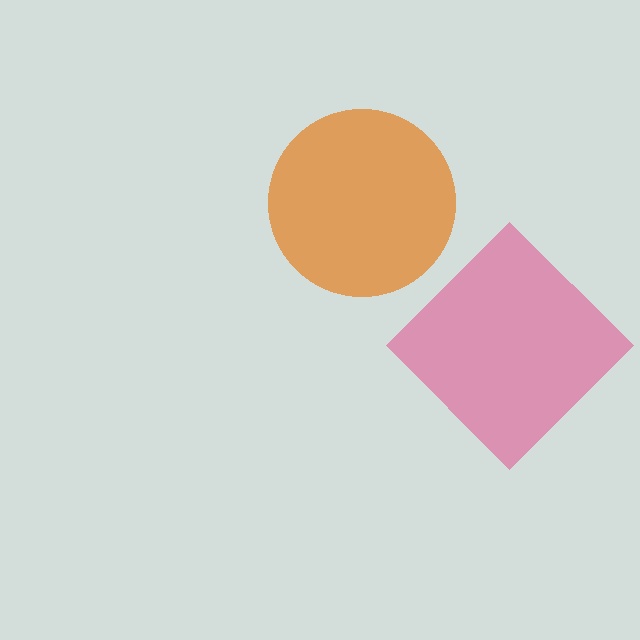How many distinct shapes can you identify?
There are 2 distinct shapes: a pink diamond, an orange circle.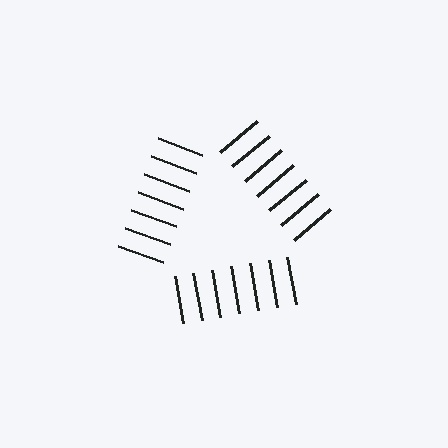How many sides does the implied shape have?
3 sides — the line-ends trace a triangle.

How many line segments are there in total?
21 — 7 along each of the 3 edges.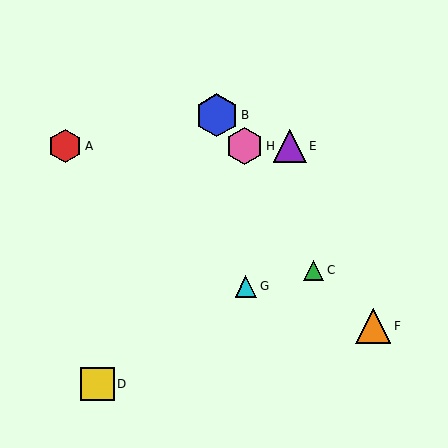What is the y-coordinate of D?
Object D is at y≈384.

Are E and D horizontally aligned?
No, E is at y≈146 and D is at y≈384.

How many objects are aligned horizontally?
3 objects (A, E, H) are aligned horizontally.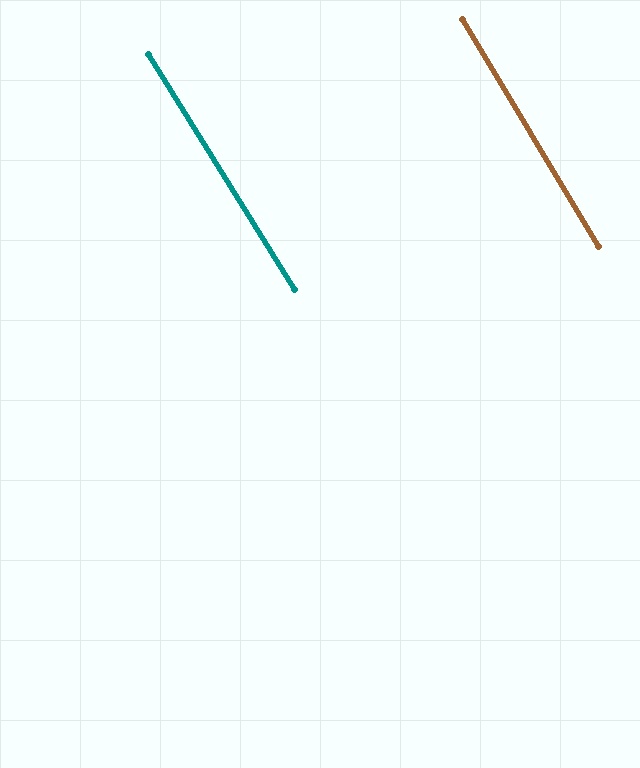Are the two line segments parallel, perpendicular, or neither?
Parallel — their directions differ by only 0.9°.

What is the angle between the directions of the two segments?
Approximately 1 degree.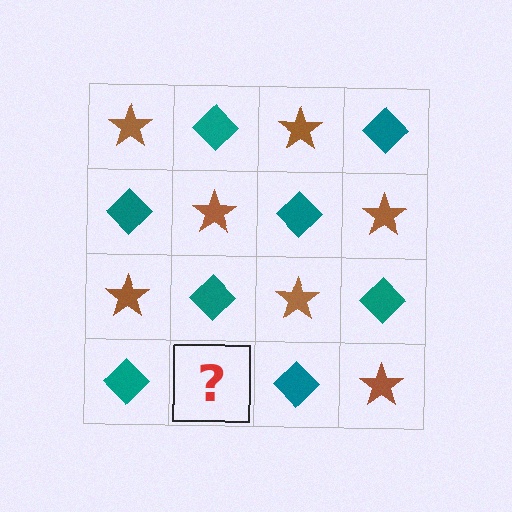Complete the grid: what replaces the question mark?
The question mark should be replaced with a brown star.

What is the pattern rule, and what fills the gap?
The rule is that it alternates brown star and teal diamond in a checkerboard pattern. The gap should be filled with a brown star.